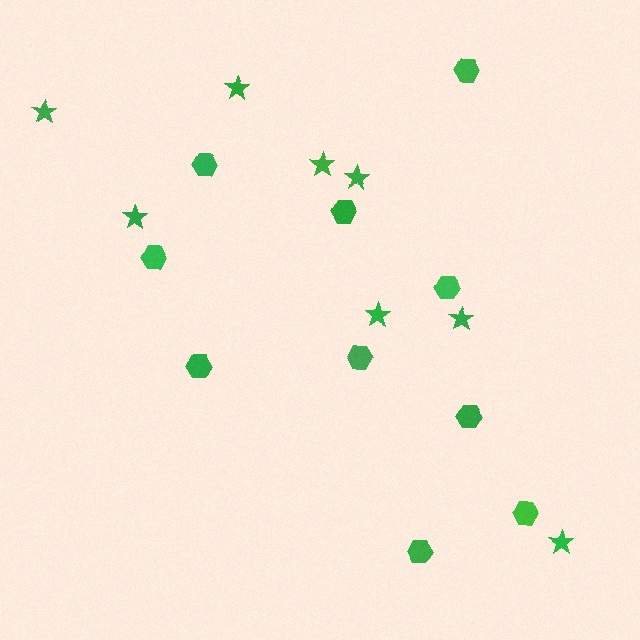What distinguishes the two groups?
There are 2 groups: one group of hexagons (10) and one group of stars (8).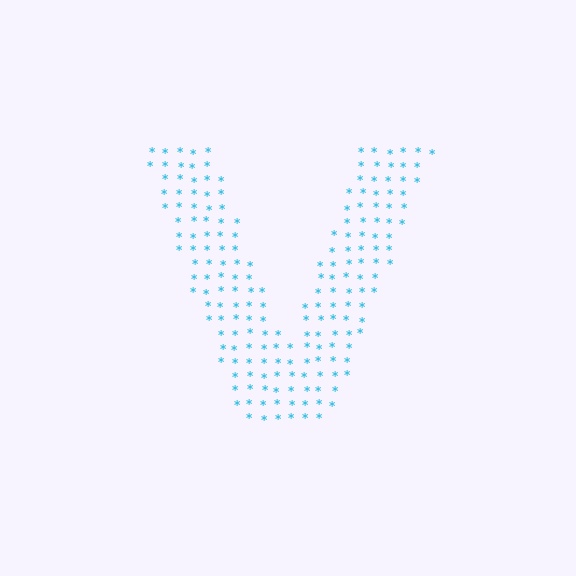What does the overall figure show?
The overall figure shows the letter V.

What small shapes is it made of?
It is made of small asterisks.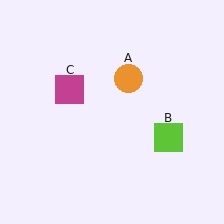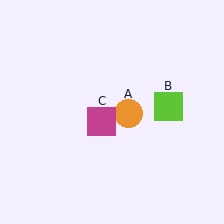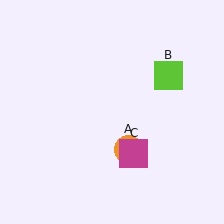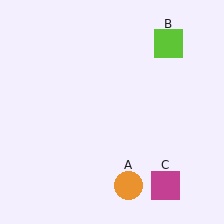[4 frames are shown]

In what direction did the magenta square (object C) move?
The magenta square (object C) moved down and to the right.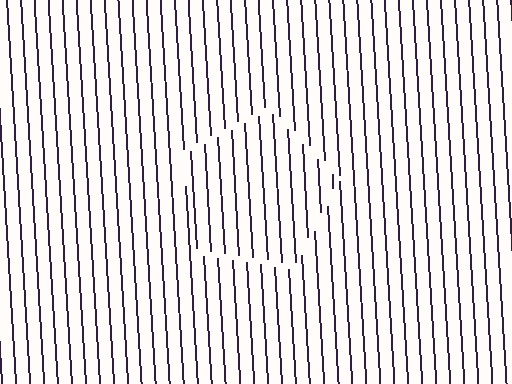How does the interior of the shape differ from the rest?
The interior of the shape contains the same grating, shifted by half a period — the contour is defined by the phase discontinuity where line-ends from the inner and outer gratings abut.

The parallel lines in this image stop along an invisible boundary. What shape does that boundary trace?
An illusory pentagon. The interior of the shape contains the same grating, shifted by half a period — the contour is defined by the phase discontinuity where line-ends from the inner and outer gratings abut.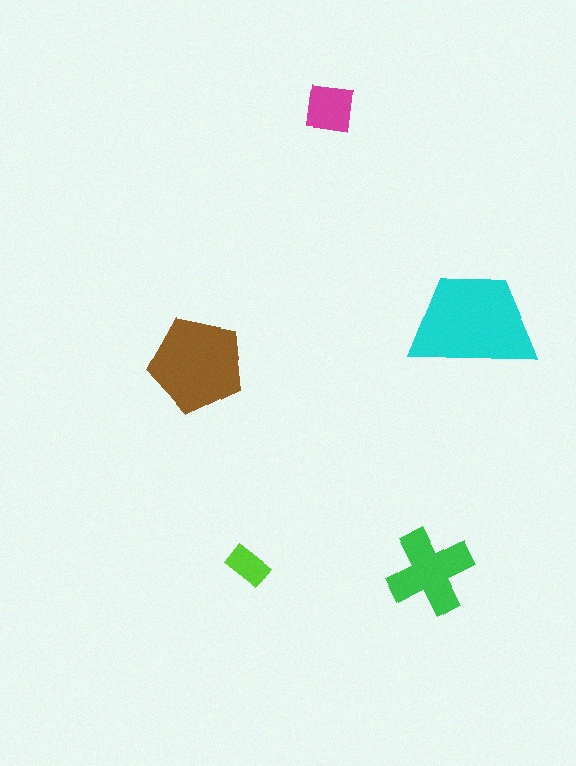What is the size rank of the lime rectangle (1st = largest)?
5th.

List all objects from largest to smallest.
The cyan trapezoid, the brown pentagon, the green cross, the magenta square, the lime rectangle.